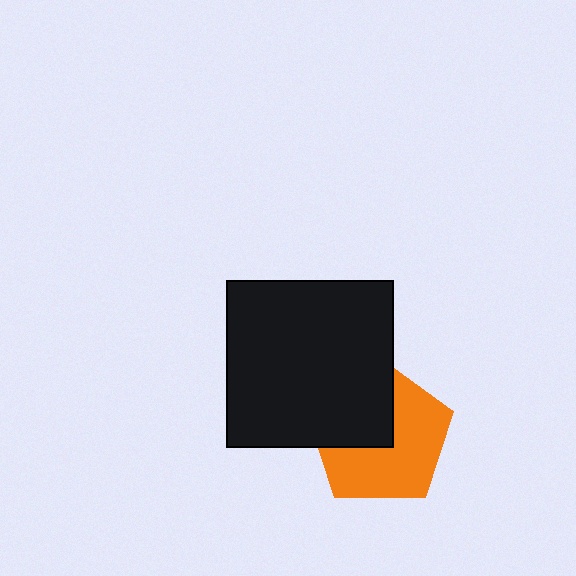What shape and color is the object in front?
The object in front is a black square.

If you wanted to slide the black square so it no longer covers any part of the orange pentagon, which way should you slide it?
Slide it toward the upper-left — that is the most direct way to separate the two shapes.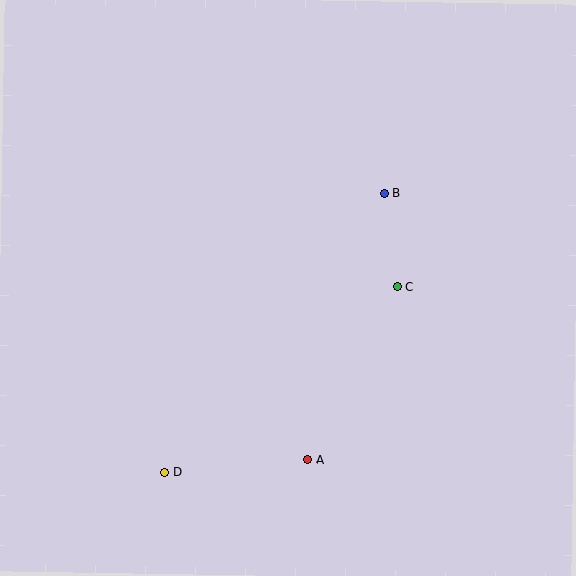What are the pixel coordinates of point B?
Point B is at (384, 193).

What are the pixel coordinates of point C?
Point C is at (397, 287).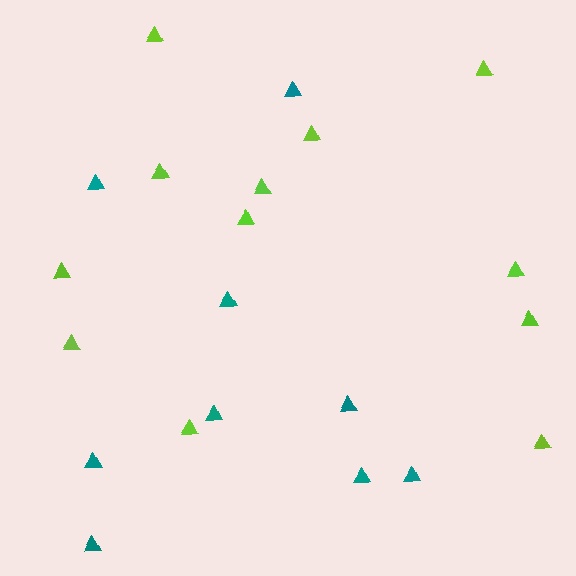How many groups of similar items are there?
There are 2 groups: one group of teal triangles (9) and one group of lime triangles (12).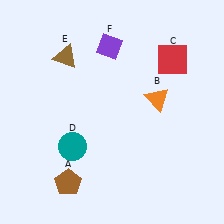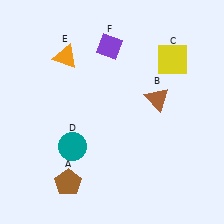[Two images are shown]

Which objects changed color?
B changed from orange to brown. C changed from red to yellow. E changed from brown to orange.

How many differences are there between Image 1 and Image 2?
There are 3 differences between the two images.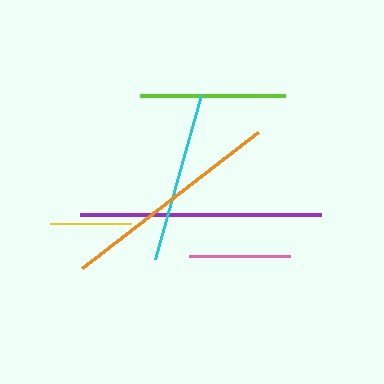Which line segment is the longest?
The purple line is the longest at approximately 241 pixels.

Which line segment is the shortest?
The yellow line is the shortest at approximately 80 pixels.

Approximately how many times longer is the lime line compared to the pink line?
The lime line is approximately 1.4 times the length of the pink line.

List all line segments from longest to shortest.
From longest to shortest: purple, orange, cyan, lime, pink, yellow.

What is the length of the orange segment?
The orange segment is approximately 223 pixels long.